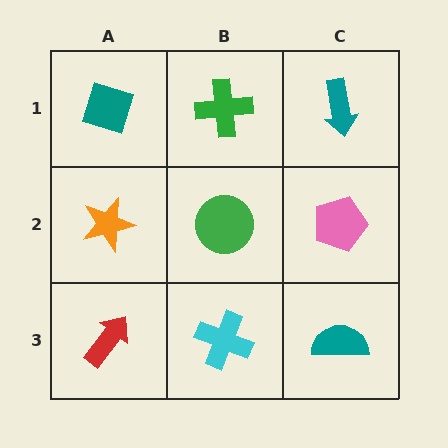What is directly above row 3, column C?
A pink pentagon.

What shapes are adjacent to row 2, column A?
A teal diamond (row 1, column A), a red arrow (row 3, column A), a green circle (row 2, column B).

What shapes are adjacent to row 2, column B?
A green cross (row 1, column B), a cyan cross (row 3, column B), an orange star (row 2, column A), a pink pentagon (row 2, column C).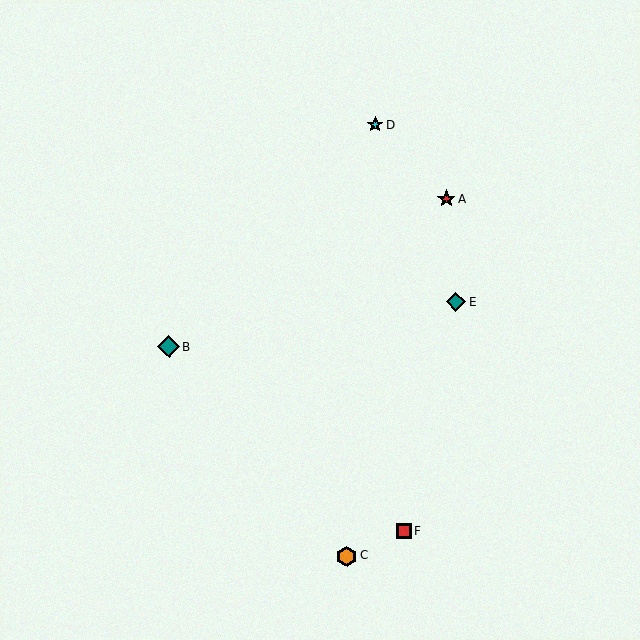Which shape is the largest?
The teal diamond (labeled B) is the largest.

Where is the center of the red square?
The center of the red square is at (404, 531).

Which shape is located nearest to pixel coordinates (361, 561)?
The orange hexagon (labeled C) at (347, 556) is nearest to that location.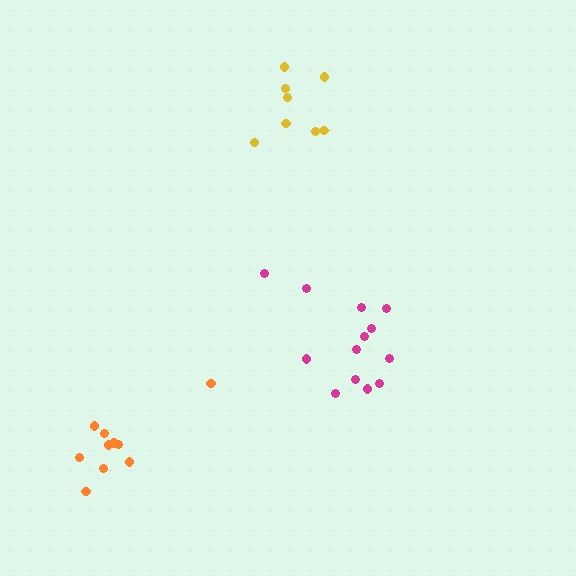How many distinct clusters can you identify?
There are 3 distinct clusters.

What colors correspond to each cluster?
The clusters are colored: yellow, magenta, orange.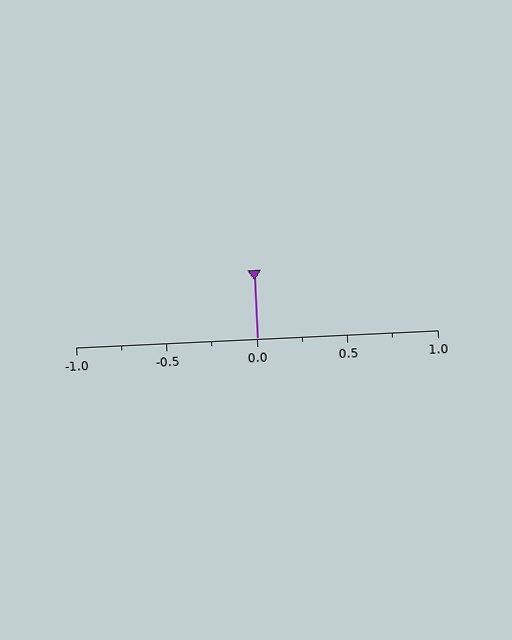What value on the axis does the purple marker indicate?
The marker indicates approximately 0.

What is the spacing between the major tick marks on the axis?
The major ticks are spaced 0.5 apart.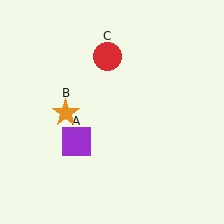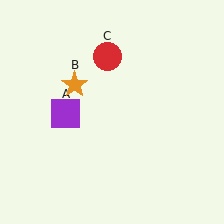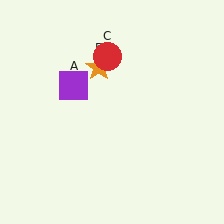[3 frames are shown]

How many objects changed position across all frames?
2 objects changed position: purple square (object A), orange star (object B).